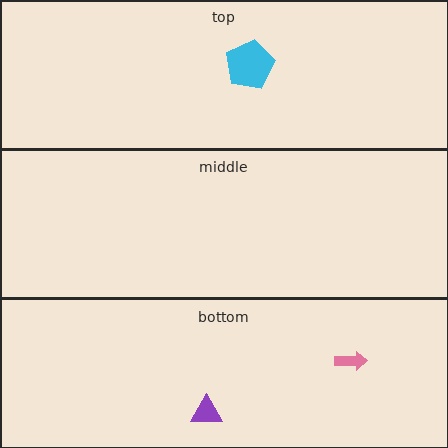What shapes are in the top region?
The cyan pentagon.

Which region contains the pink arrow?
The bottom region.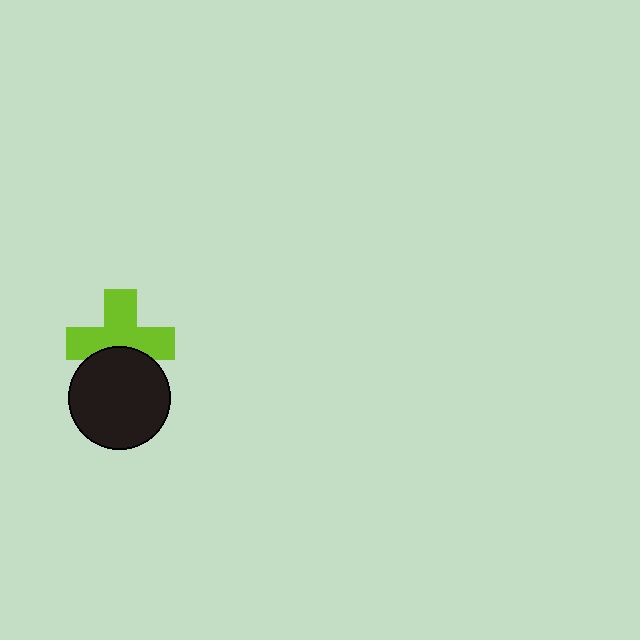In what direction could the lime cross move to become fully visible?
The lime cross could move up. That would shift it out from behind the black circle entirely.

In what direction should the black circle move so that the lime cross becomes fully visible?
The black circle should move down. That is the shortest direction to clear the overlap and leave the lime cross fully visible.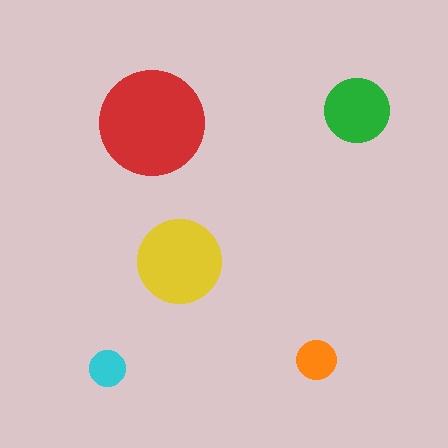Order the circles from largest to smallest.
the red one, the yellow one, the green one, the orange one, the cyan one.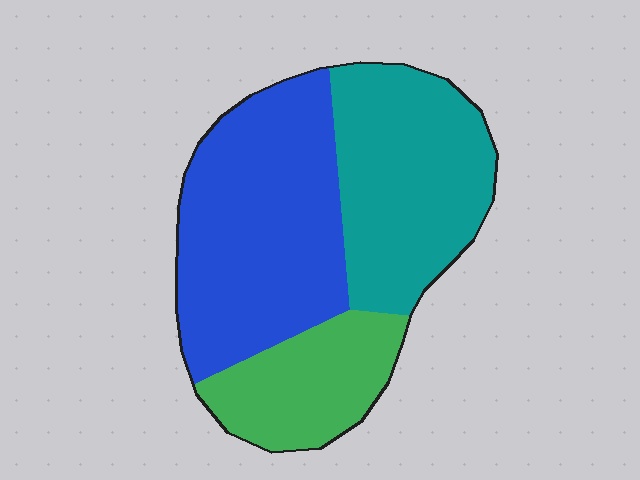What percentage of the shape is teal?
Teal covers about 35% of the shape.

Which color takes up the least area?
Green, at roughly 20%.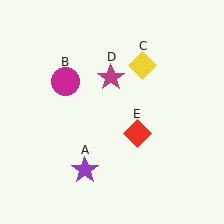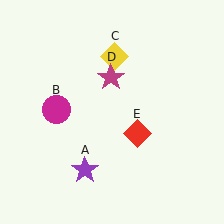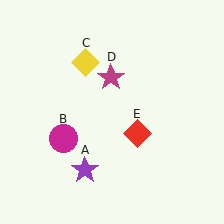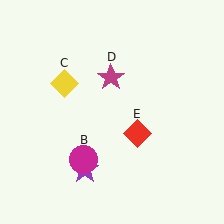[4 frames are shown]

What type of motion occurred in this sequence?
The magenta circle (object B), yellow diamond (object C) rotated counterclockwise around the center of the scene.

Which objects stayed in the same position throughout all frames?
Purple star (object A) and magenta star (object D) and red diamond (object E) remained stationary.